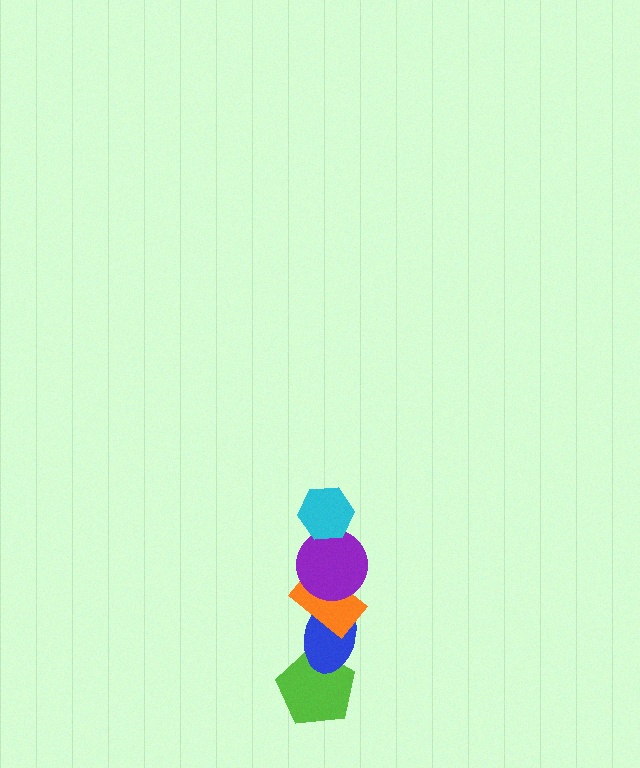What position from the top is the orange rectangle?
The orange rectangle is 3rd from the top.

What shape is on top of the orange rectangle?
The purple circle is on top of the orange rectangle.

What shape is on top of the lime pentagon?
The blue ellipse is on top of the lime pentagon.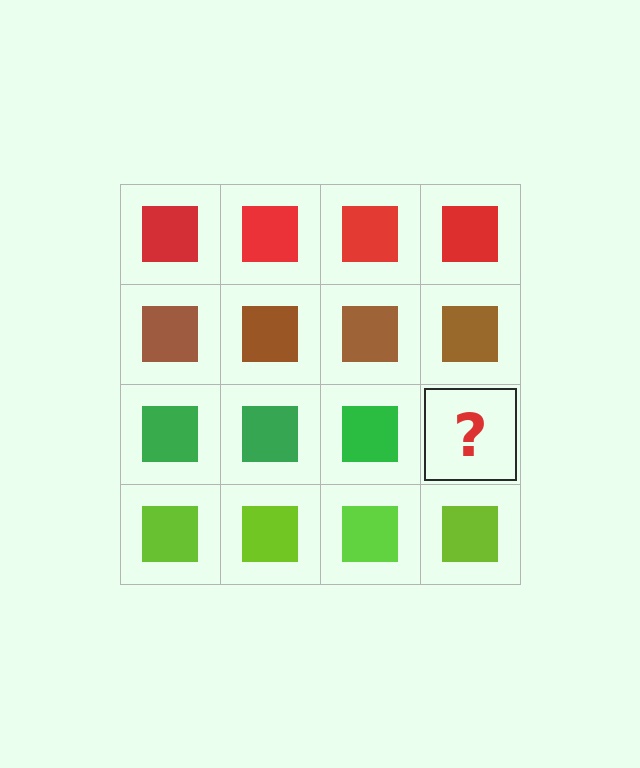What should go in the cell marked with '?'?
The missing cell should contain a green square.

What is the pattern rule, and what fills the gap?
The rule is that each row has a consistent color. The gap should be filled with a green square.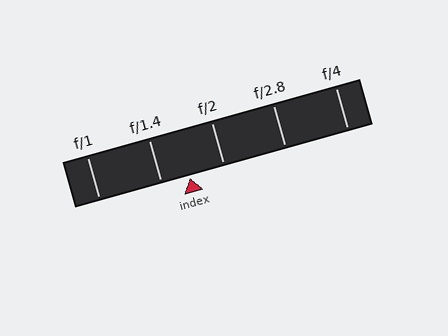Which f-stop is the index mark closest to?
The index mark is closest to f/1.4.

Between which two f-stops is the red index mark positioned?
The index mark is between f/1.4 and f/2.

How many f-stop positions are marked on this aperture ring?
There are 5 f-stop positions marked.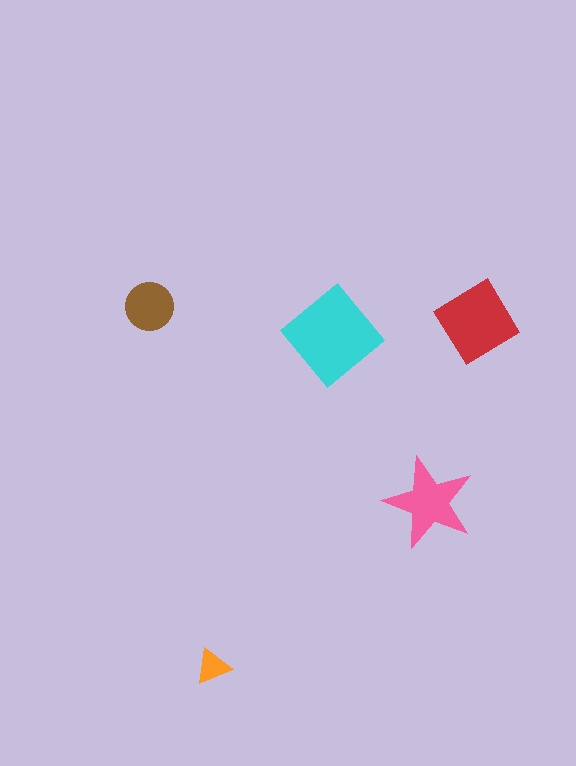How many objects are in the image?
There are 5 objects in the image.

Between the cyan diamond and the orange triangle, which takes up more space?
The cyan diamond.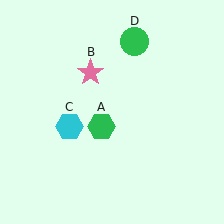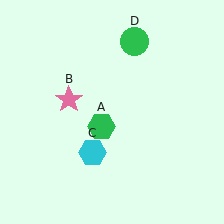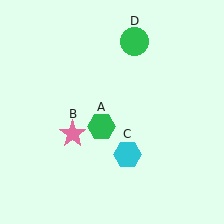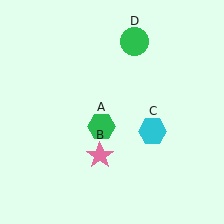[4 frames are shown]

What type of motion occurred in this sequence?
The pink star (object B), cyan hexagon (object C) rotated counterclockwise around the center of the scene.